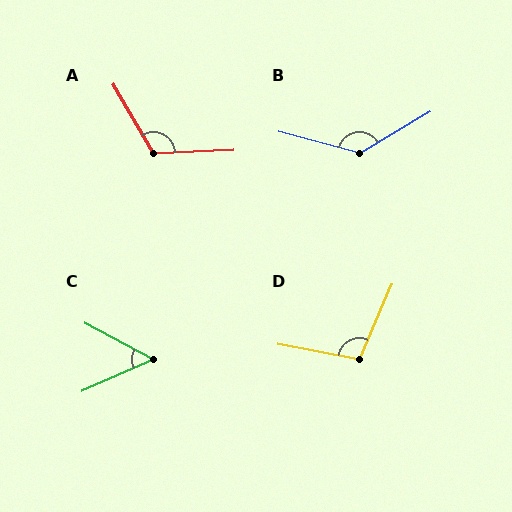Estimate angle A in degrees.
Approximately 118 degrees.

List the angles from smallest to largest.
C (52°), D (102°), A (118°), B (134°).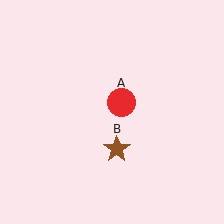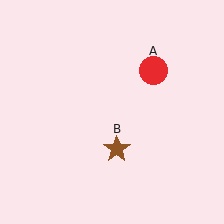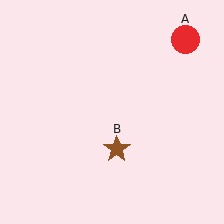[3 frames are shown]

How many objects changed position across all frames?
1 object changed position: red circle (object A).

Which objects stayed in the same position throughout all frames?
Brown star (object B) remained stationary.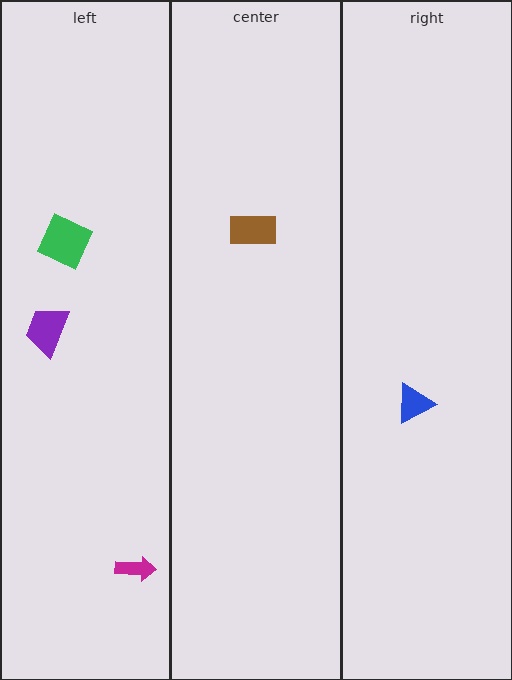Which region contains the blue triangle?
The right region.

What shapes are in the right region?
The blue triangle.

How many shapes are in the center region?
1.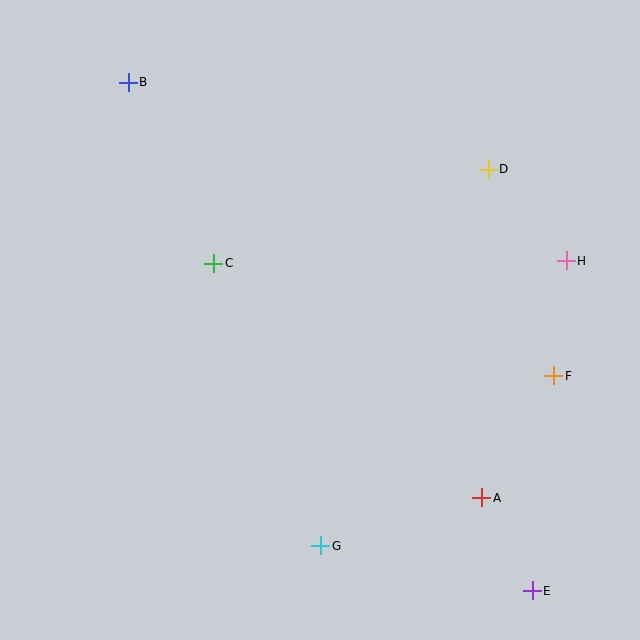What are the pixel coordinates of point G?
Point G is at (321, 546).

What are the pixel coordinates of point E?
Point E is at (532, 591).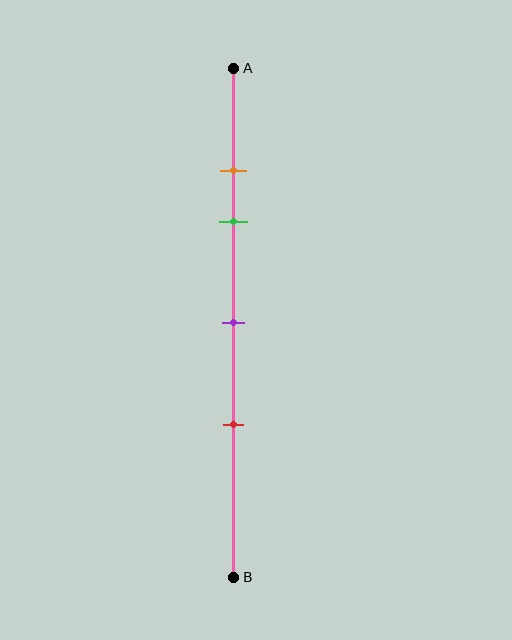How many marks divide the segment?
There are 4 marks dividing the segment.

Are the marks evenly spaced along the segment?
No, the marks are not evenly spaced.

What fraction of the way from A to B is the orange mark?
The orange mark is approximately 20% (0.2) of the way from A to B.